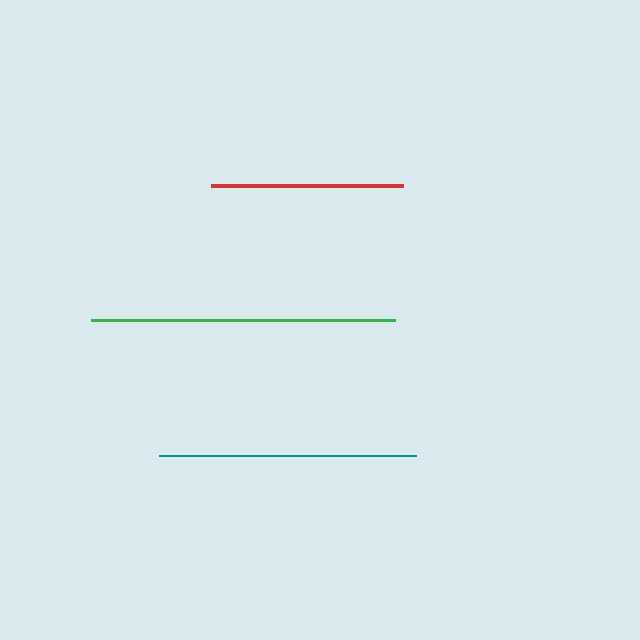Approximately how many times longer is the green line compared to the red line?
The green line is approximately 1.6 times the length of the red line.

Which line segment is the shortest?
The red line is the shortest at approximately 191 pixels.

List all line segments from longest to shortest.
From longest to shortest: green, teal, red.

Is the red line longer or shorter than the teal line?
The teal line is longer than the red line.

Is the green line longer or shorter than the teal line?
The green line is longer than the teal line.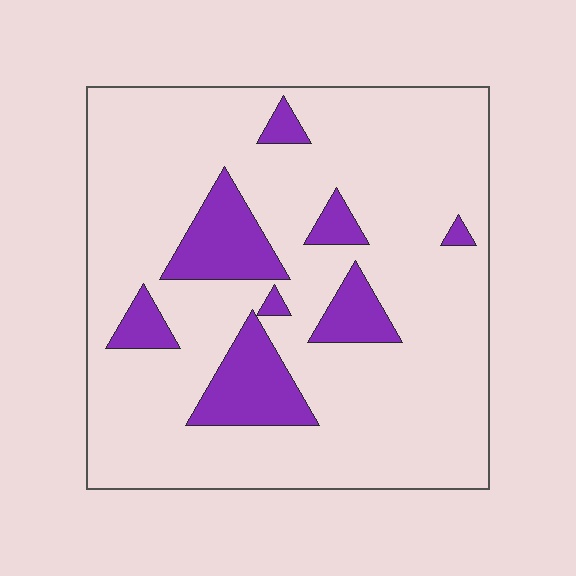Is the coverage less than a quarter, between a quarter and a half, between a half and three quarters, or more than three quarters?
Less than a quarter.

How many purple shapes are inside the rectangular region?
8.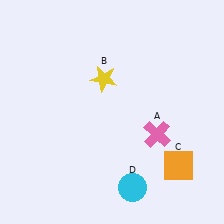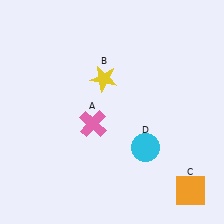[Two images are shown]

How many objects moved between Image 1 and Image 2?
3 objects moved between the two images.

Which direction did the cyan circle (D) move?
The cyan circle (D) moved up.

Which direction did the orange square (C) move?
The orange square (C) moved down.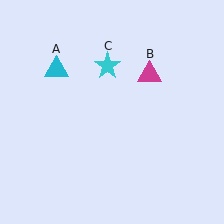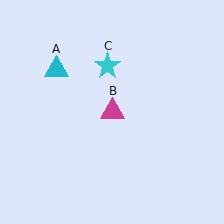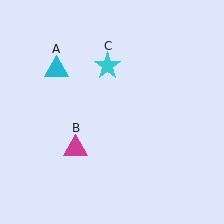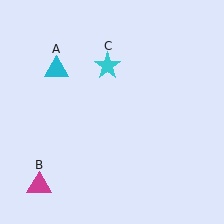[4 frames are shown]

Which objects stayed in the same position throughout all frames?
Cyan triangle (object A) and cyan star (object C) remained stationary.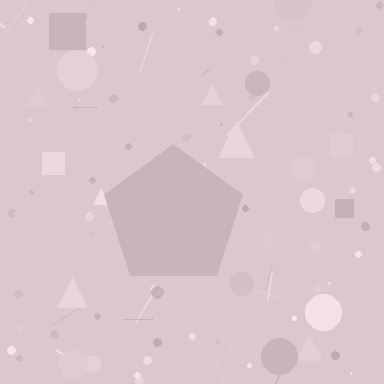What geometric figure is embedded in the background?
A pentagon is embedded in the background.